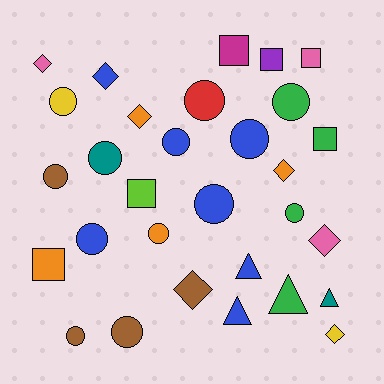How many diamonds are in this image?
There are 7 diamonds.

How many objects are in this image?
There are 30 objects.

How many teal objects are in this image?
There are 2 teal objects.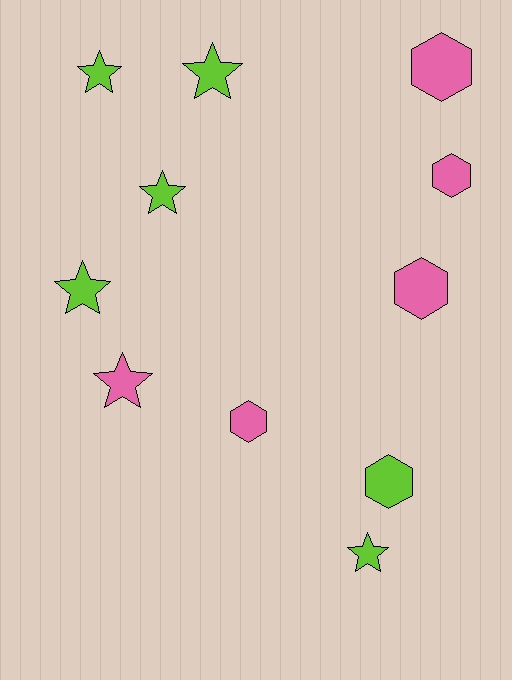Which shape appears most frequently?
Star, with 6 objects.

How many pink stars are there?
There is 1 pink star.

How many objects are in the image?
There are 11 objects.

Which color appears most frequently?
Lime, with 6 objects.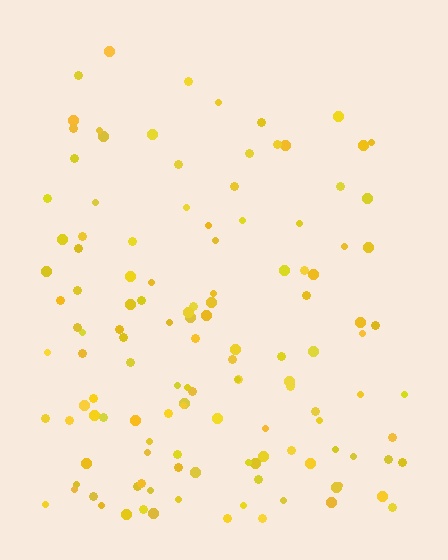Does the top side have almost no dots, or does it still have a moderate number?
Still a moderate number, just noticeably fewer than the bottom.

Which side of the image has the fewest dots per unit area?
The top.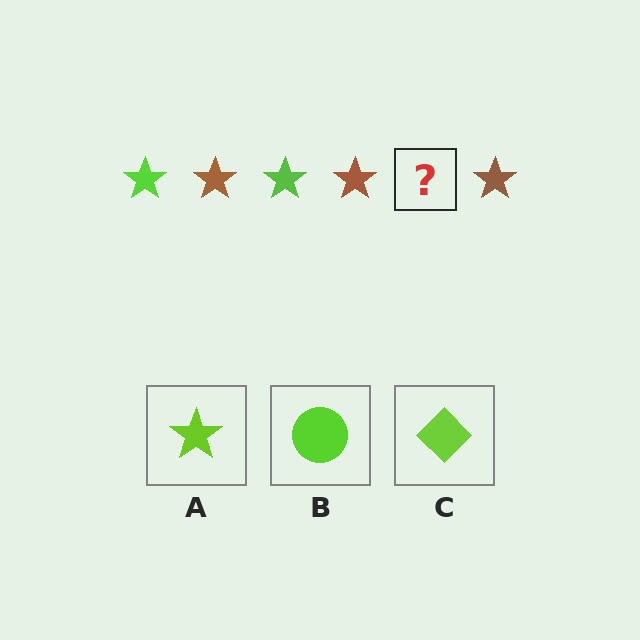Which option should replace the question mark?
Option A.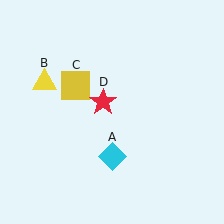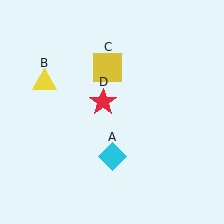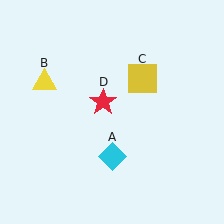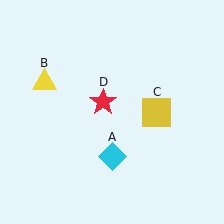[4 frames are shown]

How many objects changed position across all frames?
1 object changed position: yellow square (object C).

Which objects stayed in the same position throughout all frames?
Cyan diamond (object A) and yellow triangle (object B) and red star (object D) remained stationary.